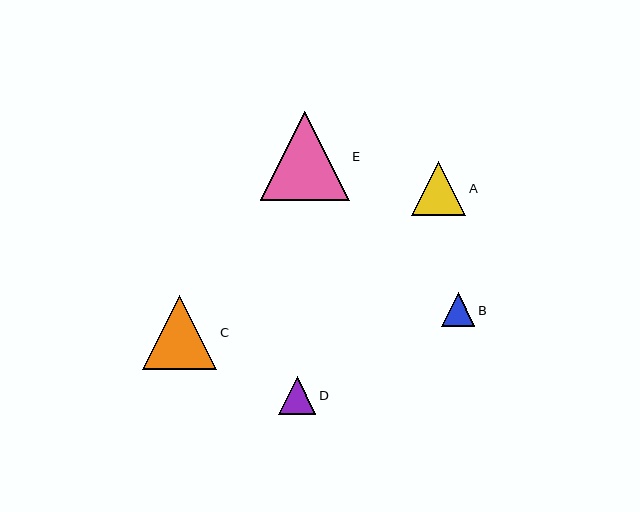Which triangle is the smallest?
Triangle B is the smallest with a size of approximately 34 pixels.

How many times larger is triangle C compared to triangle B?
Triangle C is approximately 2.2 times the size of triangle B.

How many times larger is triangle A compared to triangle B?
Triangle A is approximately 1.6 times the size of triangle B.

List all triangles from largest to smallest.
From largest to smallest: E, C, A, D, B.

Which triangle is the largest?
Triangle E is the largest with a size of approximately 89 pixels.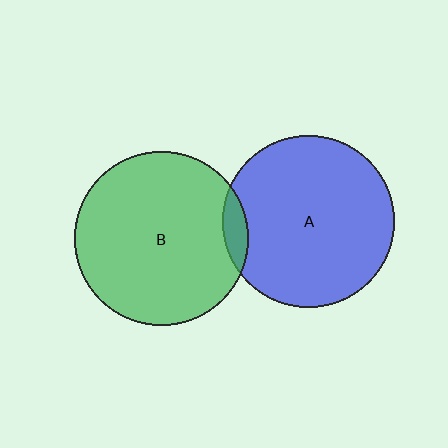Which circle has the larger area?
Circle B (green).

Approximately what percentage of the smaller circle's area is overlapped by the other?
Approximately 5%.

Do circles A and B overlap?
Yes.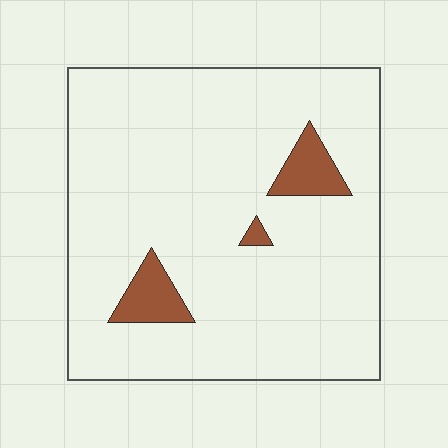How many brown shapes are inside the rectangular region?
3.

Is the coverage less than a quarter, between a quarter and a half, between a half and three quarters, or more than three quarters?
Less than a quarter.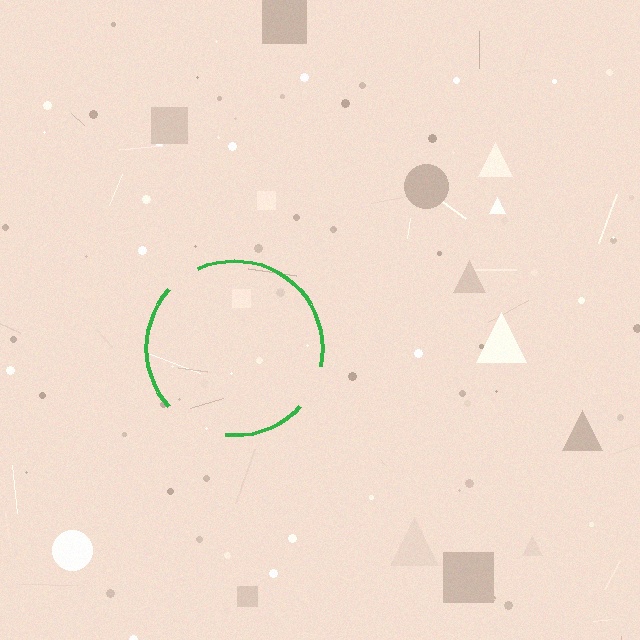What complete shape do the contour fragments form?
The contour fragments form a circle.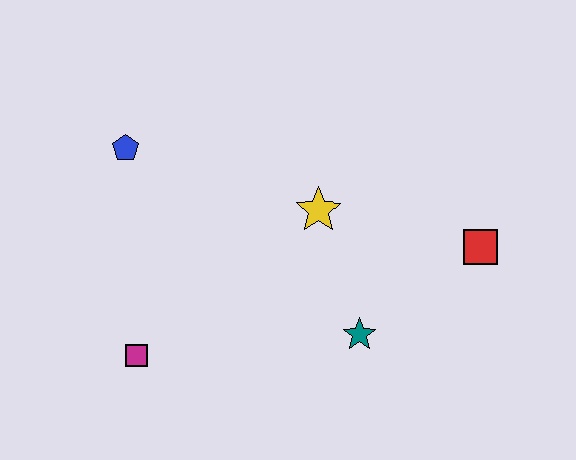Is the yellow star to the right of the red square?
No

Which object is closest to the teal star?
The yellow star is closest to the teal star.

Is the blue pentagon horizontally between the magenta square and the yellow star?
No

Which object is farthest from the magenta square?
The red square is farthest from the magenta square.